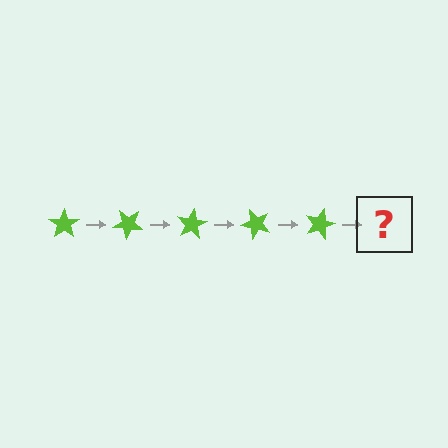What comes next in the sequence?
The next element should be a lime star rotated 200 degrees.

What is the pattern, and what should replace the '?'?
The pattern is that the star rotates 40 degrees each step. The '?' should be a lime star rotated 200 degrees.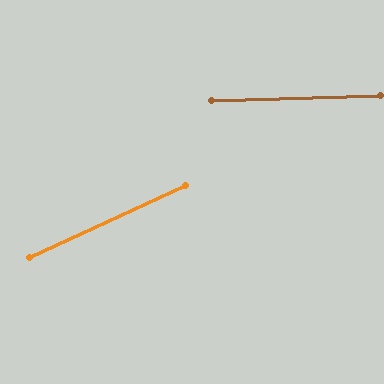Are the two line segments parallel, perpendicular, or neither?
Neither parallel nor perpendicular — they differ by about 23°.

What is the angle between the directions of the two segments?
Approximately 23 degrees.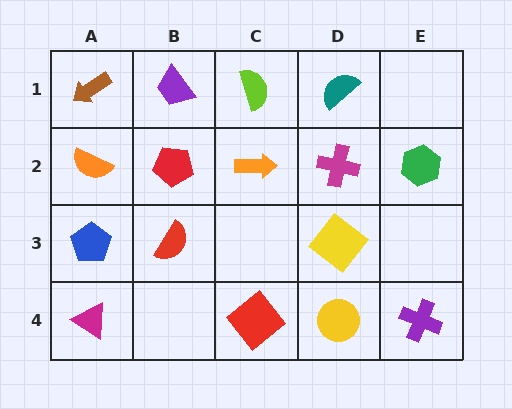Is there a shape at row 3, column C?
No, that cell is empty.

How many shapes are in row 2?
5 shapes.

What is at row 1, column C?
A lime semicircle.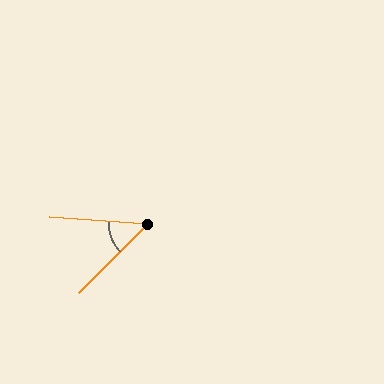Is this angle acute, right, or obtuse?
It is acute.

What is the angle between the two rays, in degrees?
Approximately 49 degrees.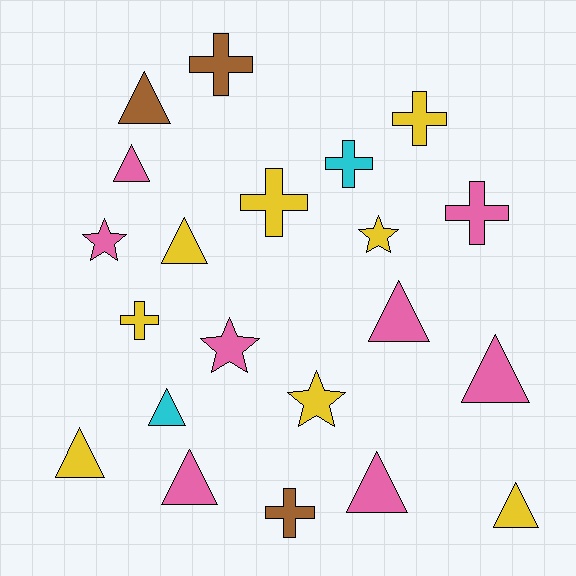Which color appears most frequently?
Yellow, with 8 objects.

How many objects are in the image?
There are 21 objects.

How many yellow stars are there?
There are 2 yellow stars.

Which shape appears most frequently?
Triangle, with 10 objects.